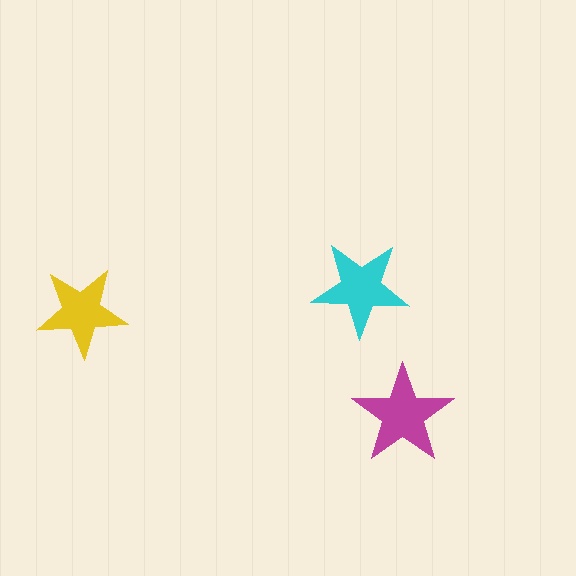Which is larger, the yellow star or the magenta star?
The magenta one.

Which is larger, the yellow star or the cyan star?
The cyan one.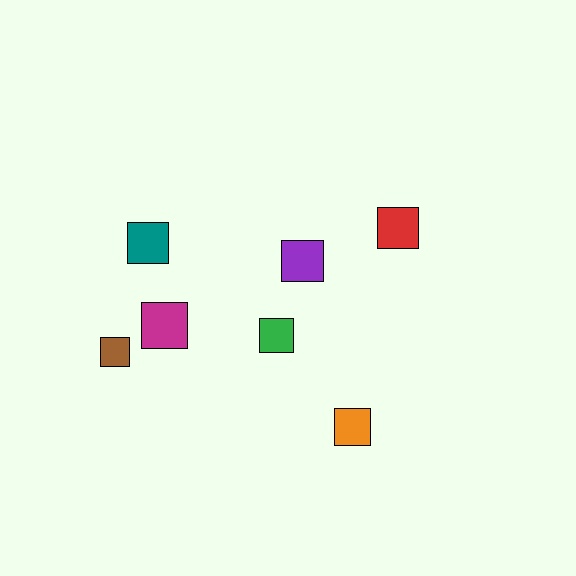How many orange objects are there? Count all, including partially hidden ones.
There is 1 orange object.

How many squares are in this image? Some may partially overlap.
There are 7 squares.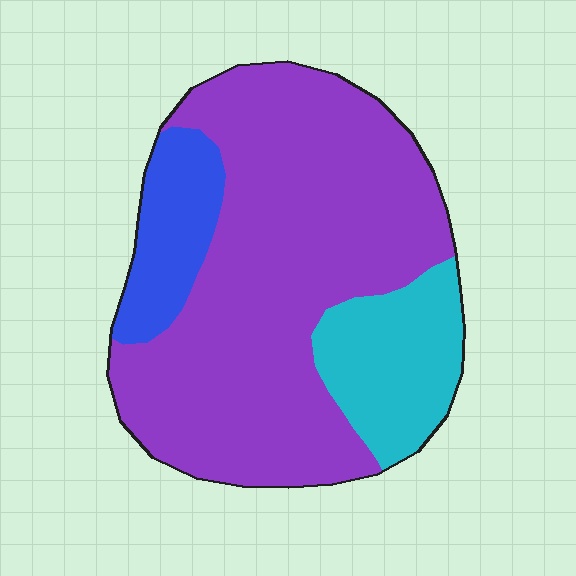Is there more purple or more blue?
Purple.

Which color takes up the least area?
Blue, at roughly 10%.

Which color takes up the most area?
Purple, at roughly 70%.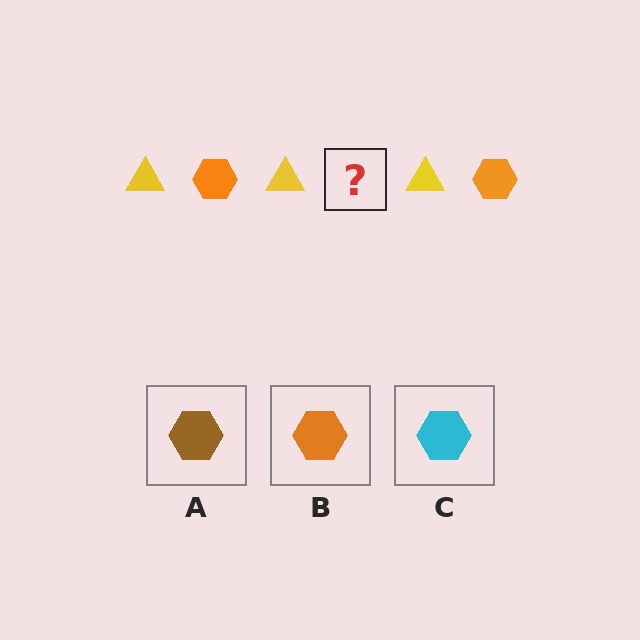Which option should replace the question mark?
Option B.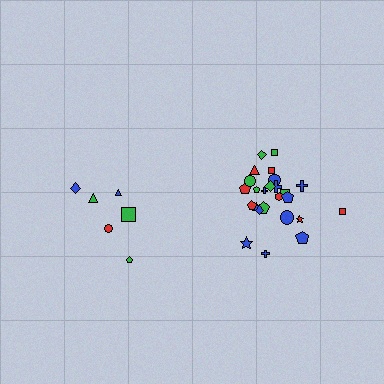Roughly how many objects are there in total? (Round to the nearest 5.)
Roughly 30 objects in total.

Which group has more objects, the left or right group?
The right group.